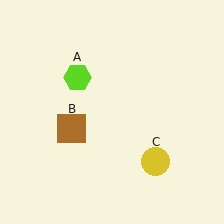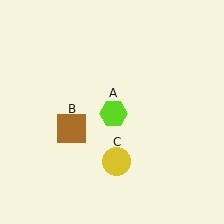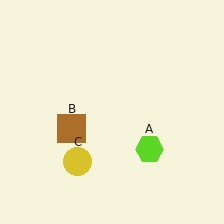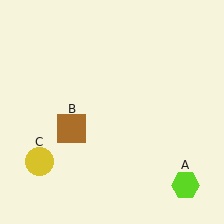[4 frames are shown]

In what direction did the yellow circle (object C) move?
The yellow circle (object C) moved left.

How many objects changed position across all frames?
2 objects changed position: lime hexagon (object A), yellow circle (object C).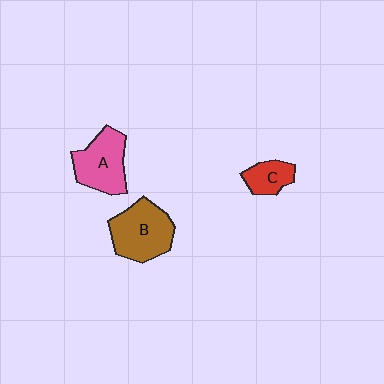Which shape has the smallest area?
Shape C (red).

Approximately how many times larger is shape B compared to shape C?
Approximately 2.1 times.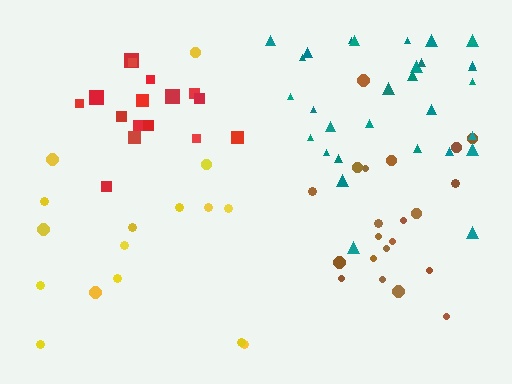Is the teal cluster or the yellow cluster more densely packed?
Teal.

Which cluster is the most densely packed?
Red.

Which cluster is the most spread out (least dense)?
Yellow.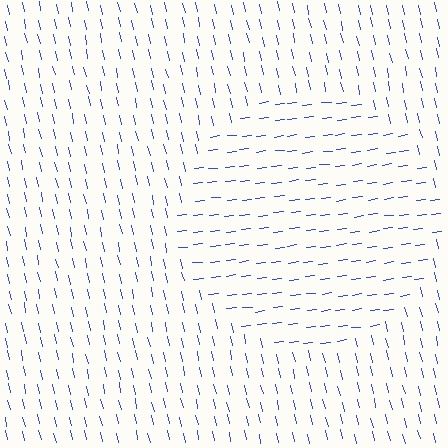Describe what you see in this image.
The image is filled with small blue line segments. A circle region in the image has lines oriented differently from the surrounding lines, creating a visible texture boundary.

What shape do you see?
I see a circle.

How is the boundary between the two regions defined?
The boundary is defined purely by a change in line orientation (approximately 84 degrees difference). All lines are the same color and thickness.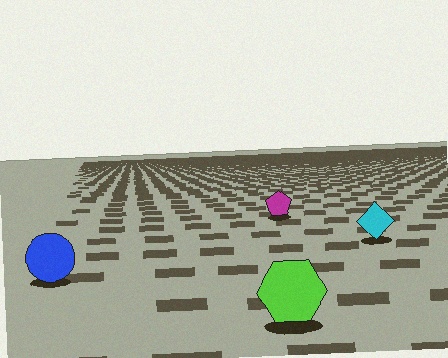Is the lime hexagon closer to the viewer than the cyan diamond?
Yes. The lime hexagon is closer — you can tell from the texture gradient: the ground texture is coarser near it.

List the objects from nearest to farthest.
From nearest to farthest: the lime hexagon, the blue circle, the cyan diamond, the magenta pentagon.